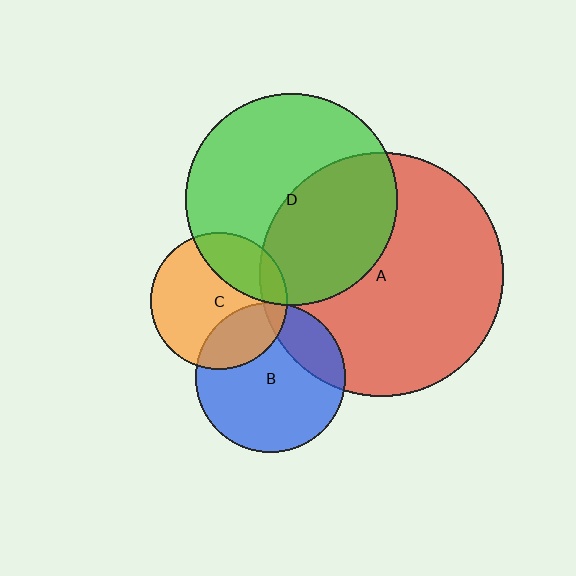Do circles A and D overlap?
Yes.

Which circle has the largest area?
Circle A (red).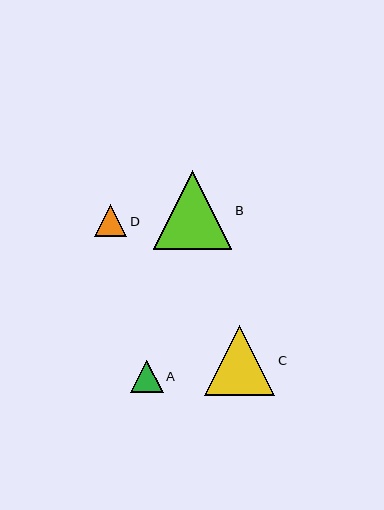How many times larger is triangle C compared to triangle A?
Triangle C is approximately 2.1 times the size of triangle A.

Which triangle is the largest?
Triangle B is the largest with a size of approximately 79 pixels.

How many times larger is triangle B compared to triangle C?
Triangle B is approximately 1.1 times the size of triangle C.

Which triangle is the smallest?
Triangle D is the smallest with a size of approximately 32 pixels.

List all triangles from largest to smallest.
From largest to smallest: B, C, A, D.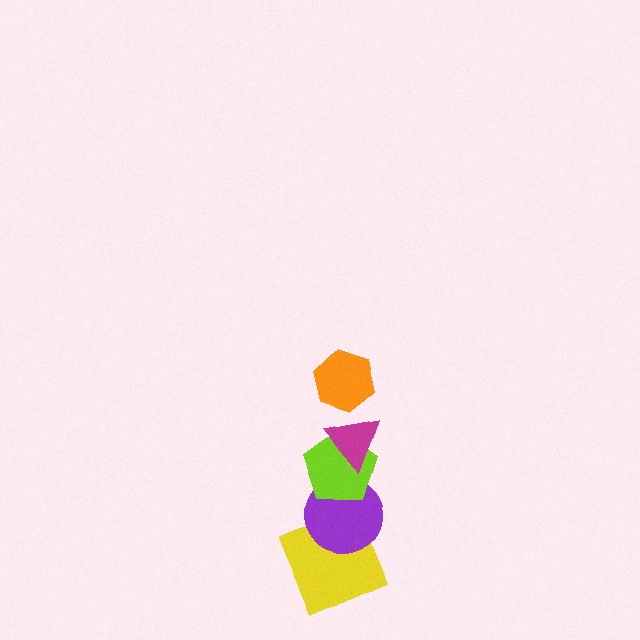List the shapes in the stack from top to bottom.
From top to bottom: the orange hexagon, the magenta triangle, the lime pentagon, the purple circle, the yellow square.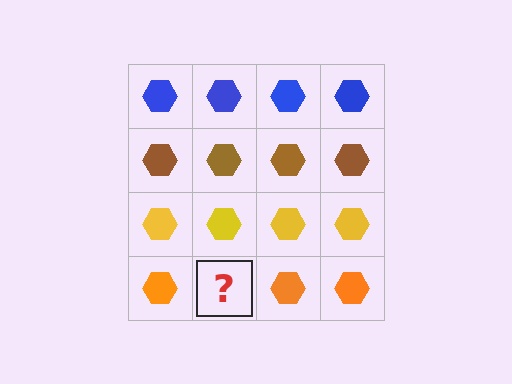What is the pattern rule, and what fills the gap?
The rule is that each row has a consistent color. The gap should be filled with an orange hexagon.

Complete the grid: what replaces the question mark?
The question mark should be replaced with an orange hexagon.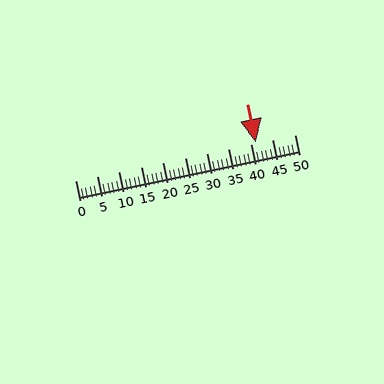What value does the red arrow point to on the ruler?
The red arrow points to approximately 41.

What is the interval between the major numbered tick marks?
The major tick marks are spaced 5 units apart.